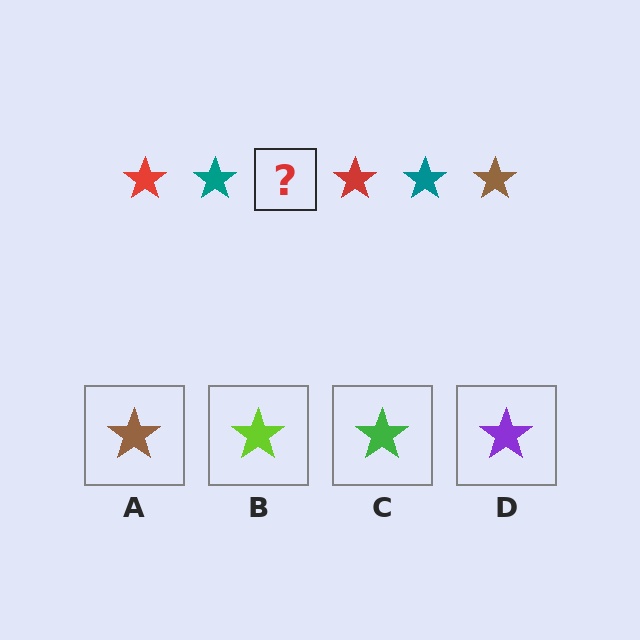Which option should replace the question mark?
Option A.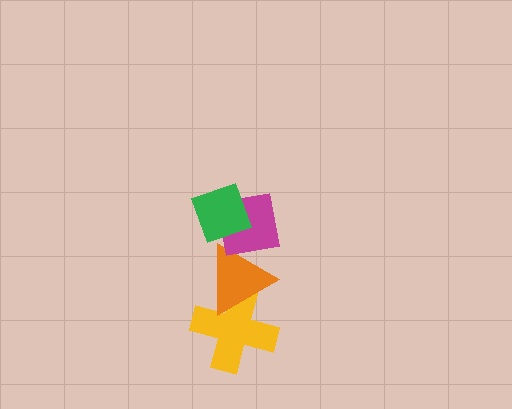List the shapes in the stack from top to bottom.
From top to bottom: the green diamond, the magenta square, the orange triangle, the yellow cross.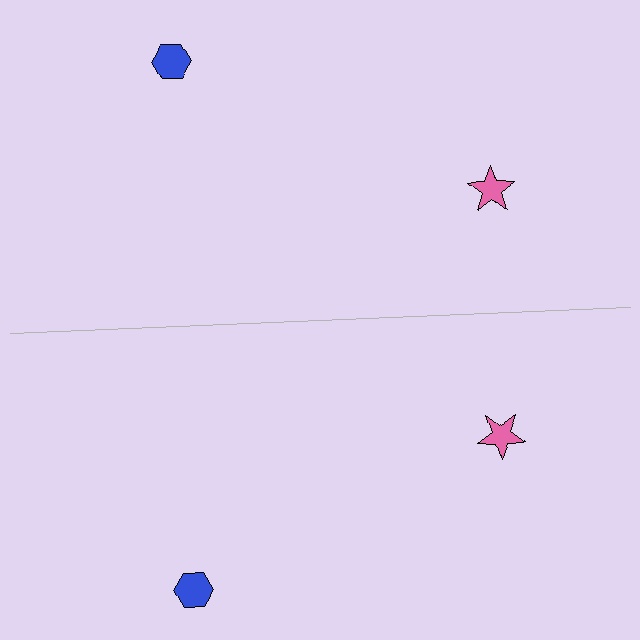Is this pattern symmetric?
Yes, this pattern has bilateral (reflection) symmetry.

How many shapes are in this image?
There are 4 shapes in this image.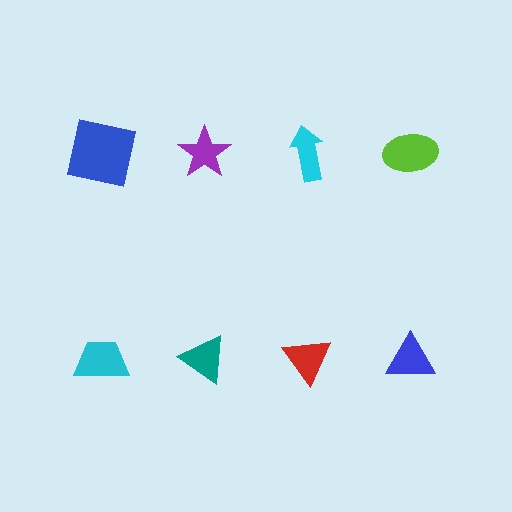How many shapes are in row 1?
4 shapes.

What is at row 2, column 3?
A red triangle.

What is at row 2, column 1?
A cyan trapezoid.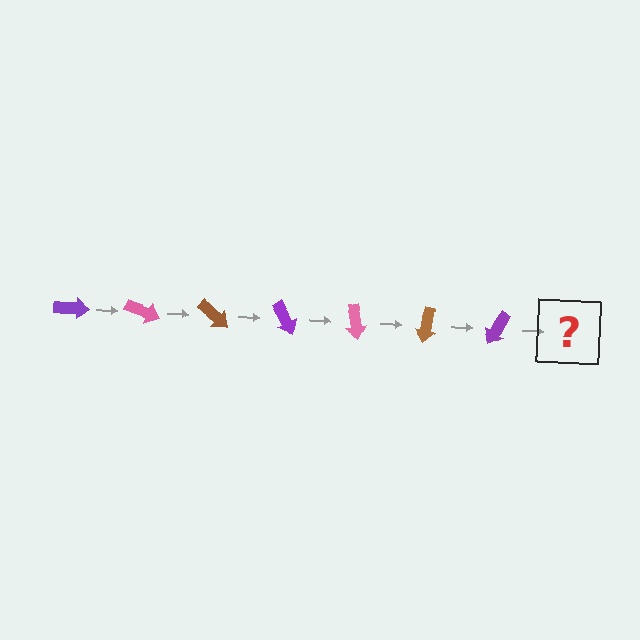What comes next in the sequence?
The next element should be a pink arrow, rotated 140 degrees from the start.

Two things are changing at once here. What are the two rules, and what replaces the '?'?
The two rules are that it rotates 20 degrees each step and the color cycles through purple, pink, and brown. The '?' should be a pink arrow, rotated 140 degrees from the start.